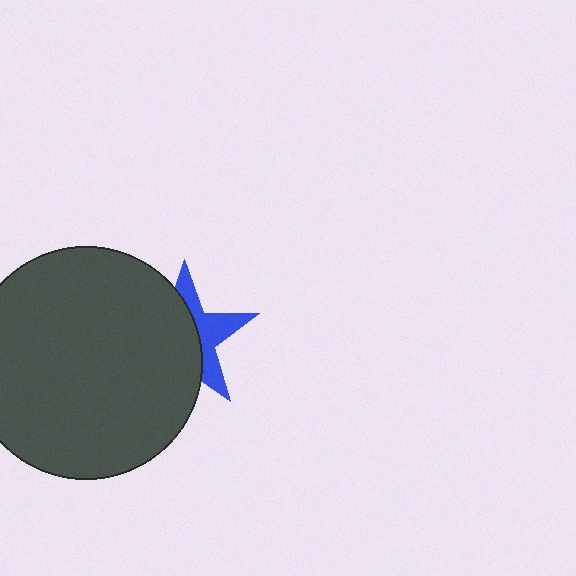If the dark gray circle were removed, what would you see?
You would see the complete blue star.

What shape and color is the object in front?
The object in front is a dark gray circle.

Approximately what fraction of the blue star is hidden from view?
Roughly 61% of the blue star is hidden behind the dark gray circle.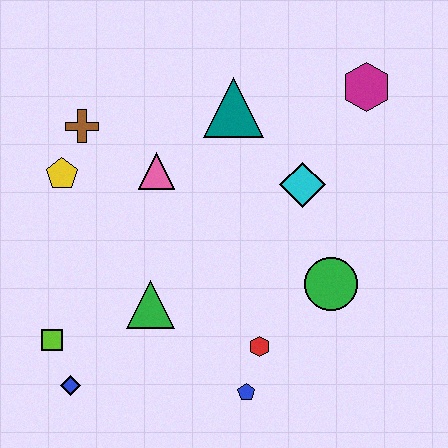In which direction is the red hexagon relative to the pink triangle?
The red hexagon is below the pink triangle.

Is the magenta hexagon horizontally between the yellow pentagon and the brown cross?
No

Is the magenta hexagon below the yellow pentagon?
No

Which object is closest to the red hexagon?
The blue pentagon is closest to the red hexagon.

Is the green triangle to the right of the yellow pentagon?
Yes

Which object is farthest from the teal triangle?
The blue diamond is farthest from the teal triangle.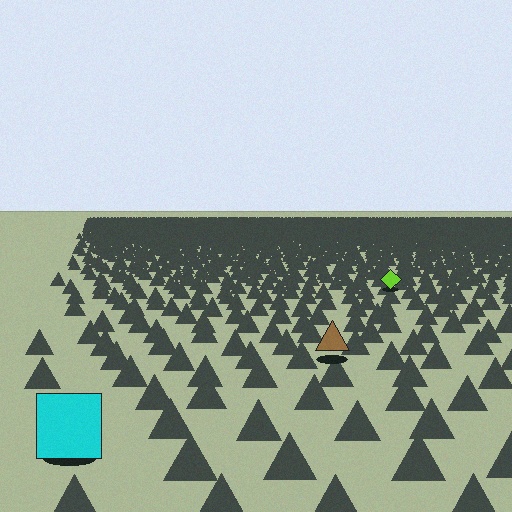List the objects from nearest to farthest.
From nearest to farthest: the cyan square, the brown triangle, the lime diamond.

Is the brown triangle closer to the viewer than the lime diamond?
Yes. The brown triangle is closer — you can tell from the texture gradient: the ground texture is coarser near it.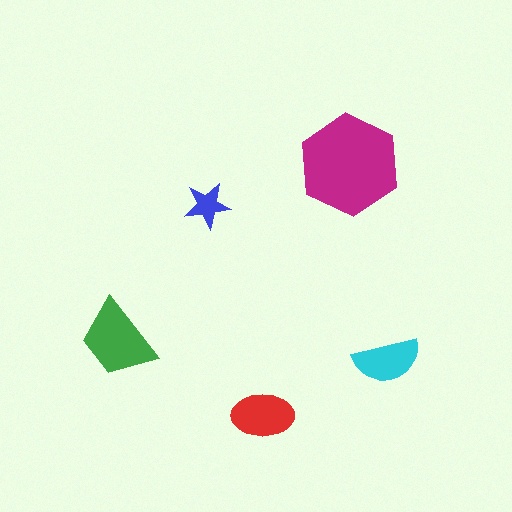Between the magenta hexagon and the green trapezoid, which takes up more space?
The magenta hexagon.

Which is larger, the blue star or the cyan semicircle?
The cyan semicircle.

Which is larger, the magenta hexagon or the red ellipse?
The magenta hexagon.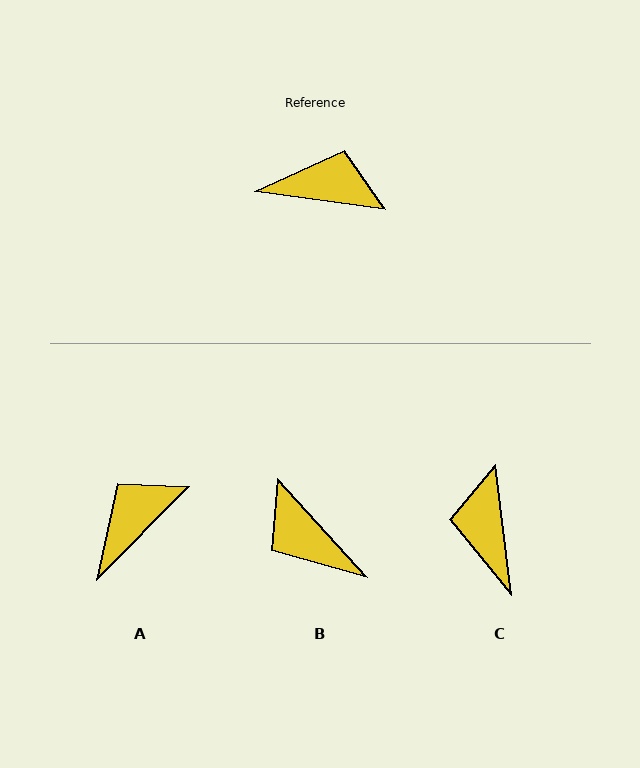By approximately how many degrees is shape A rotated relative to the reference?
Approximately 53 degrees counter-clockwise.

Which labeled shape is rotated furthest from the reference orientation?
B, about 140 degrees away.